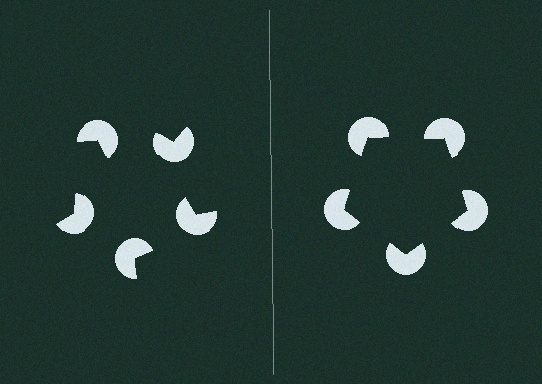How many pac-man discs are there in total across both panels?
10 — 5 on each side.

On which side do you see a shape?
An illusory pentagon appears on the right side. On the left side the wedge cuts are rotated, so no coherent shape forms.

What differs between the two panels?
The pac-man discs are positioned identically on both sides; only the wedge orientations differ. On the right they align to a pentagon; on the left they are misaligned.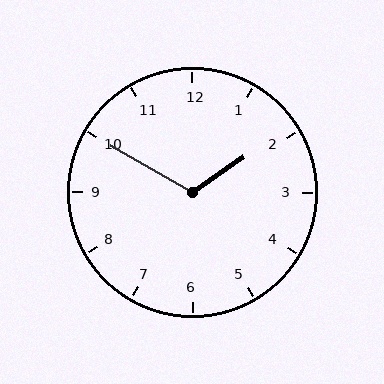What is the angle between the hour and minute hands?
Approximately 115 degrees.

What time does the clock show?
1:50.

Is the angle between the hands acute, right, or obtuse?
It is obtuse.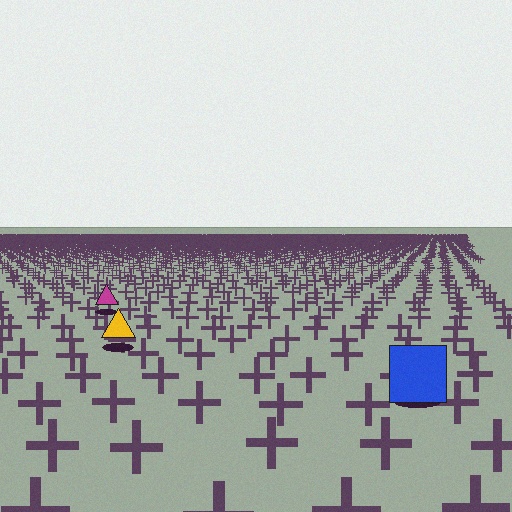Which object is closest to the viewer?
The blue square is closest. The texture marks near it are larger and more spread out.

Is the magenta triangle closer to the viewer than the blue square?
No. The blue square is closer — you can tell from the texture gradient: the ground texture is coarser near it.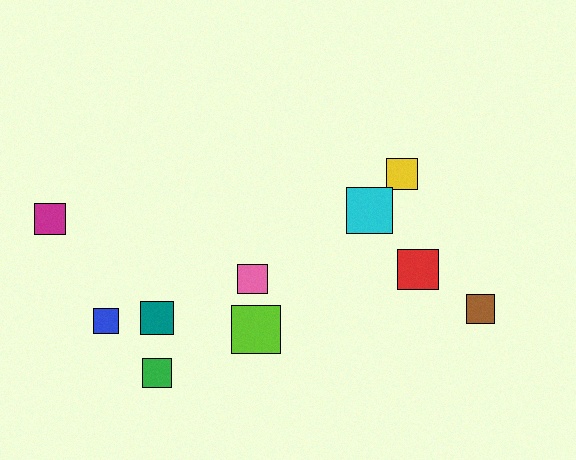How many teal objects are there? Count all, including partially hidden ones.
There is 1 teal object.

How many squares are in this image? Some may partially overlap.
There are 10 squares.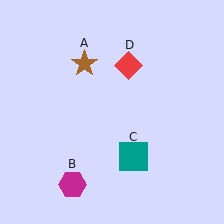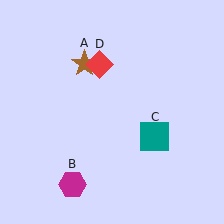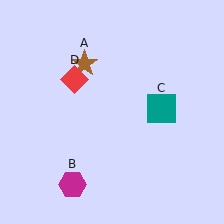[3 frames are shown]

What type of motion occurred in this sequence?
The teal square (object C), red diamond (object D) rotated counterclockwise around the center of the scene.